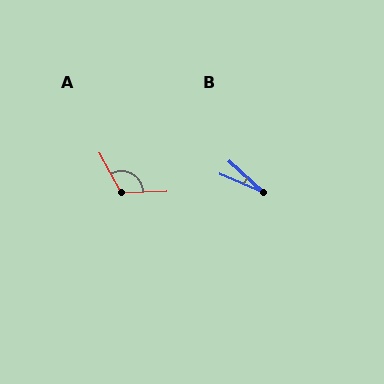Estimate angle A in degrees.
Approximately 116 degrees.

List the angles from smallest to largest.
B (20°), A (116°).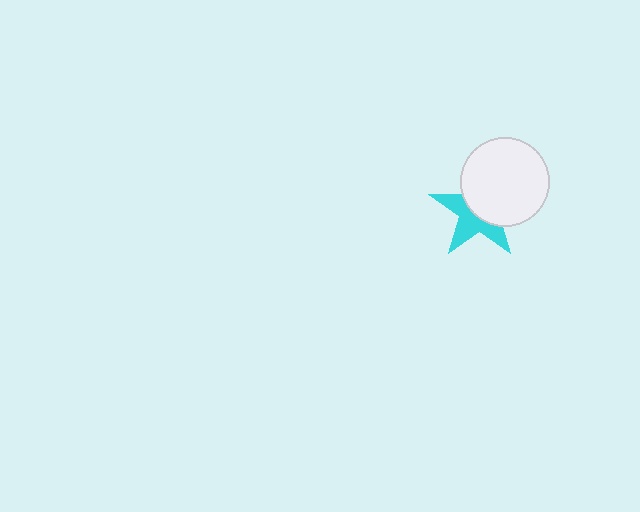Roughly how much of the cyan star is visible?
About half of it is visible (roughly 48%).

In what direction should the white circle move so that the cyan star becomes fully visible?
The white circle should move toward the upper-right. That is the shortest direction to clear the overlap and leave the cyan star fully visible.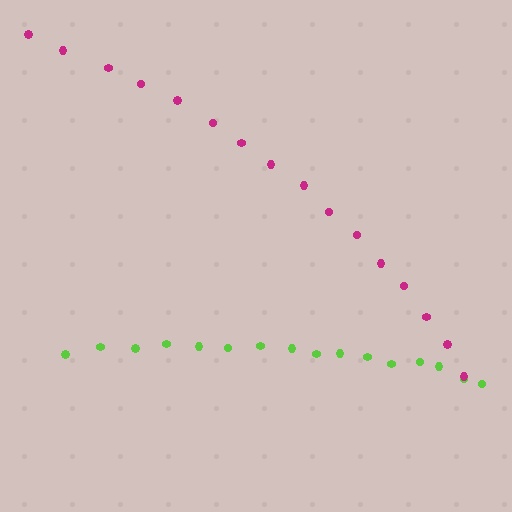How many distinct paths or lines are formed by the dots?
There are 2 distinct paths.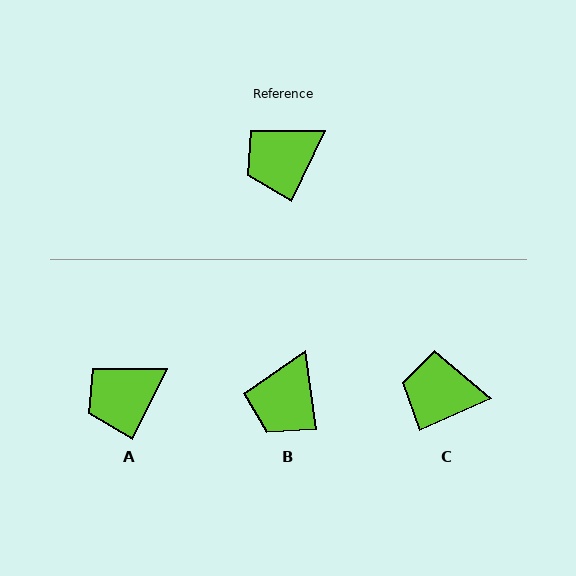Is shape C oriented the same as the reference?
No, it is off by about 40 degrees.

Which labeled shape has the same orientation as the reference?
A.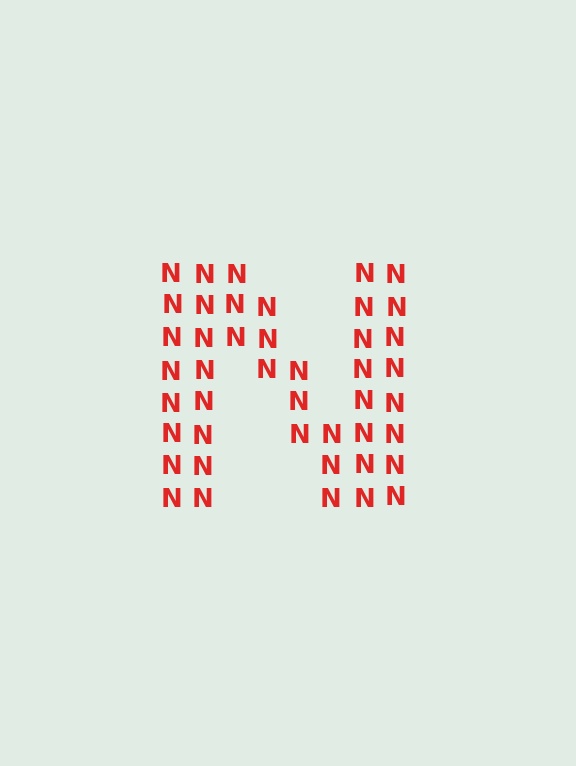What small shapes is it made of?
It is made of small letter N's.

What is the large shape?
The large shape is the letter N.